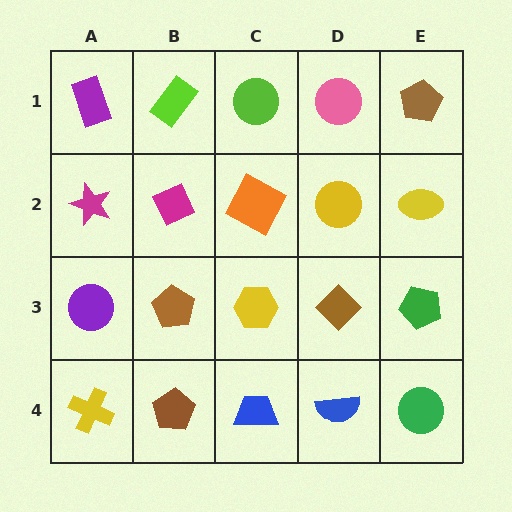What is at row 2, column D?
A yellow circle.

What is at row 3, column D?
A brown diamond.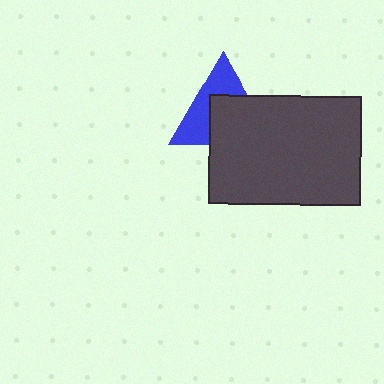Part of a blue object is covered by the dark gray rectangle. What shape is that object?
It is a triangle.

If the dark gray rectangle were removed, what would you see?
You would see the complete blue triangle.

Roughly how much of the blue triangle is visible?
About half of it is visible (roughly 46%).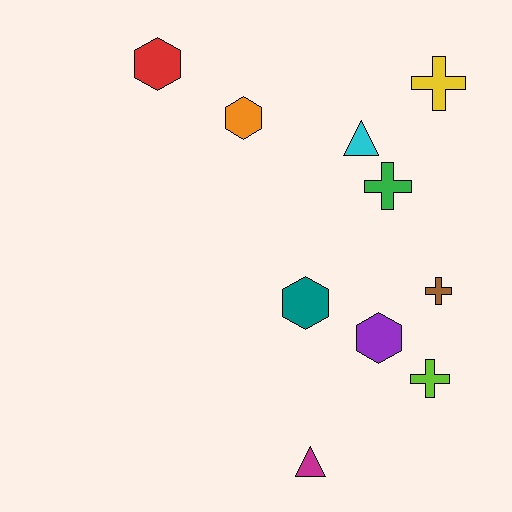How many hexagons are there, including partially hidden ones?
There are 4 hexagons.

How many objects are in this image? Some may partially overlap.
There are 10 objects.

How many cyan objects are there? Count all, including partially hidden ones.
There is 1 cyan object.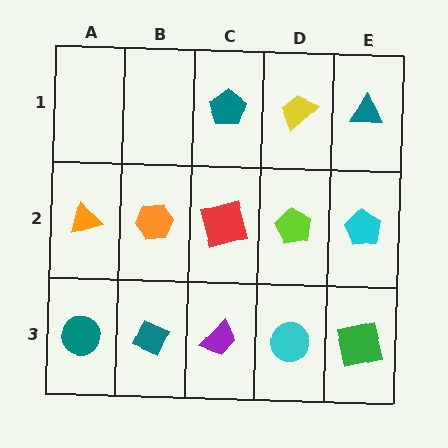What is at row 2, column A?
An orange triangle.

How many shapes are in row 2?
5 shapes.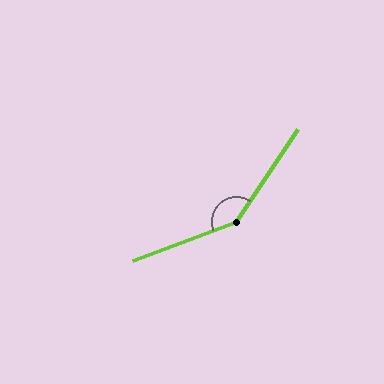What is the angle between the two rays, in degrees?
Approximately 145 degrees.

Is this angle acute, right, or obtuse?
It is obtuse.